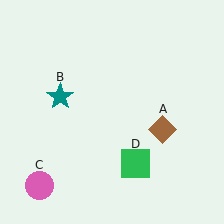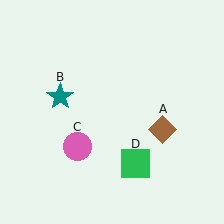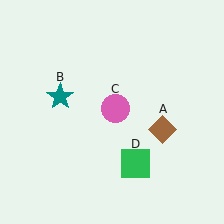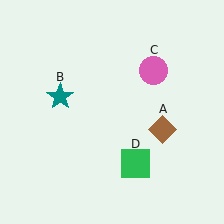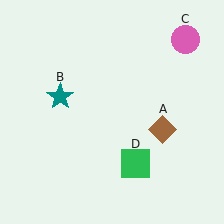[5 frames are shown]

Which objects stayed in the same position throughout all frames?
Brown diamond (object A) and teal star (object B) and green square (object D) remained stationary.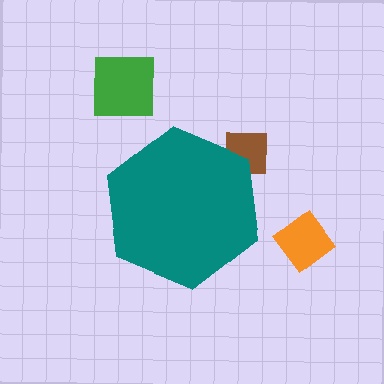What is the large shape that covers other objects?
A teal hexagon.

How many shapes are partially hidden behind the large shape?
1 shape is partially hidden.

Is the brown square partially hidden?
Yes, the brown square is partially hidden behind the teal hexagon.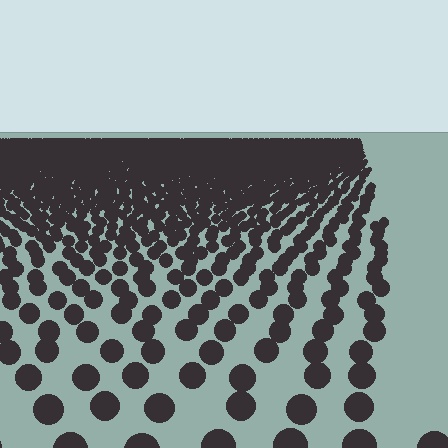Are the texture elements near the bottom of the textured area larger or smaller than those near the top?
Larger. Near the bottom, elements are closer to the viewer and appear at a bigger on-screen size.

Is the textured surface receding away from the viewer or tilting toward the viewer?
The surface is receding away from the viewer. Texture elements get smaller and denser toward the top.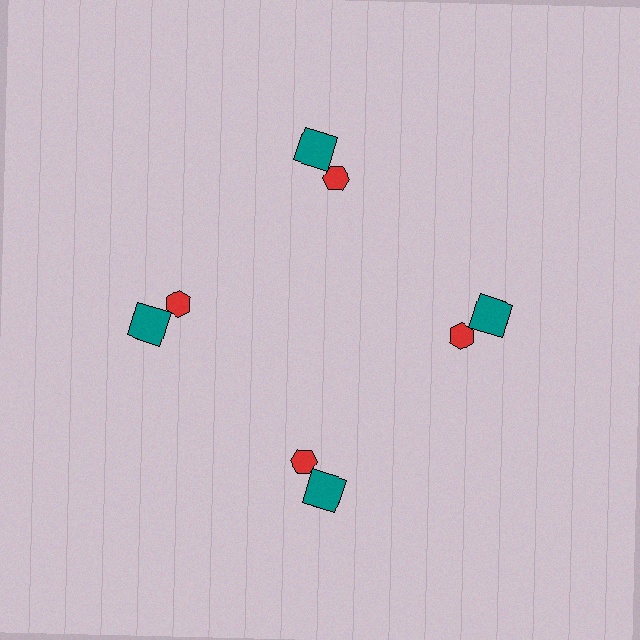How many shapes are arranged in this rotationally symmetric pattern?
There are 8 shapes, arranged in 4 groups of 2.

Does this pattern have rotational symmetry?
Yes, this pattern has 4-fold rotational symmetry. It looks the same after rotating 90 degrees around the center.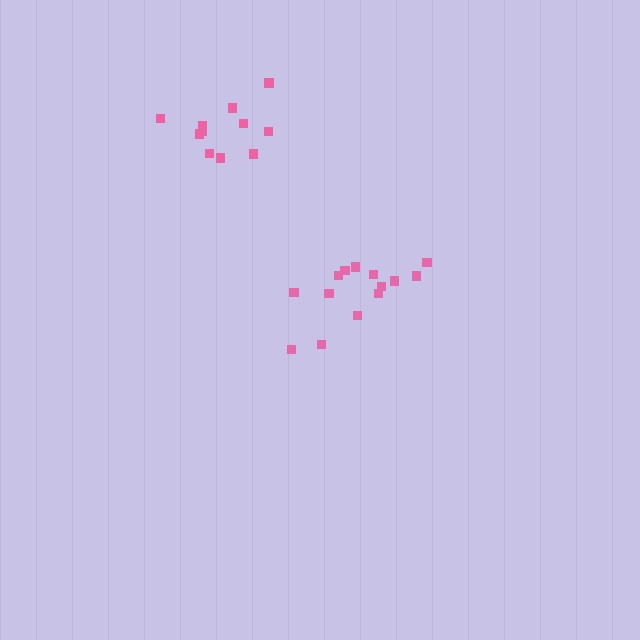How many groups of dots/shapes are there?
There are 2 groups.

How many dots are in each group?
Group 1: 14 dots, Group 2: 11 dots (25 total).